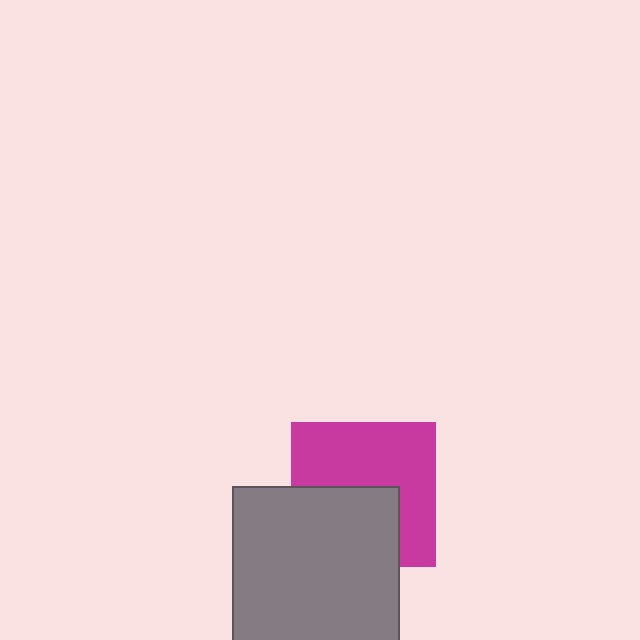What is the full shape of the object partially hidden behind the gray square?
The partially hidden object is a magenta square.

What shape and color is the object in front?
The object in front is a gray square.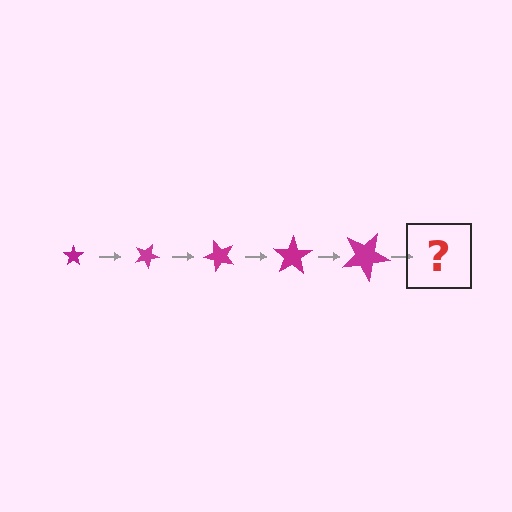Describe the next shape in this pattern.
It should be a star, larger than the previous one and rotated 125 degrees from the start.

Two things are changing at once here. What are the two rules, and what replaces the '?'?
The two rules are that the star grows larger each step and it rotates 25 degrees each step. The '?' should be a star, larger than the previous one and rotated 125 degrees from the start.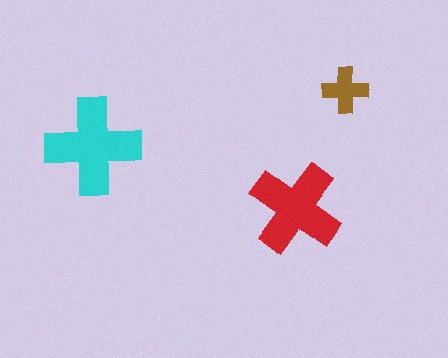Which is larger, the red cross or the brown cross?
The red one.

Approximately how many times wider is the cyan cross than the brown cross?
About 2 times wider.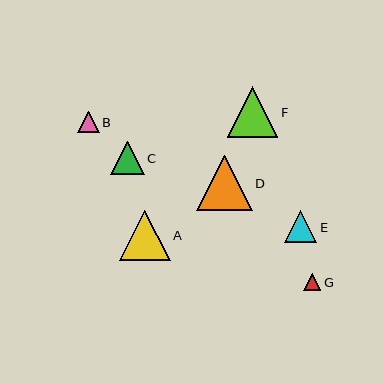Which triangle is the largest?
Triangle D is the largest with a size of approximately 56 pixels.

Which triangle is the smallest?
Triangle G is the smallest with a size of approximately 18 pixels.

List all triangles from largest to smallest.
From largest to smallest: D, A, F, C, E, B, G.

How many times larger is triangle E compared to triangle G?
Triangle E is approximately 1.8 times the size of triangle G.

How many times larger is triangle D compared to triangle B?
Triangle D is approximately 2.6 times the size of triangle B.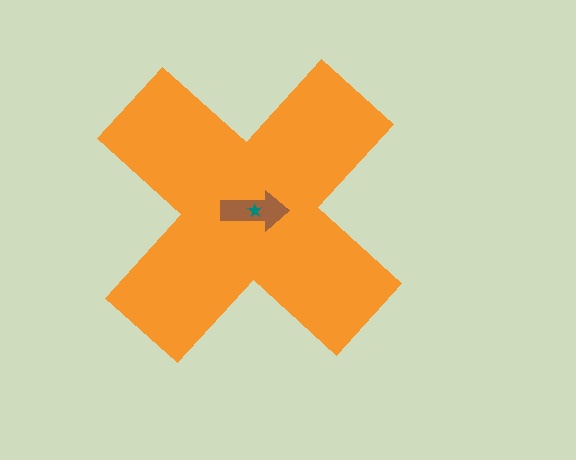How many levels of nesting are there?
3.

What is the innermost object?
The teal star.